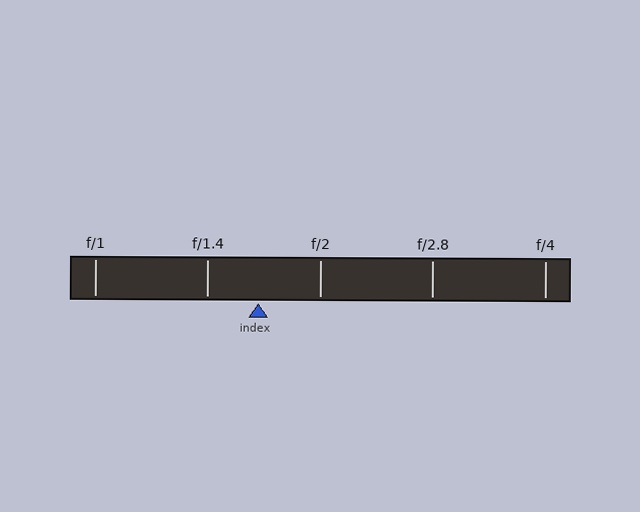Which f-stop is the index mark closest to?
The index mark is closest to f/1.4.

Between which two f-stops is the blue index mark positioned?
The index mark is between f/1.4 and f/2.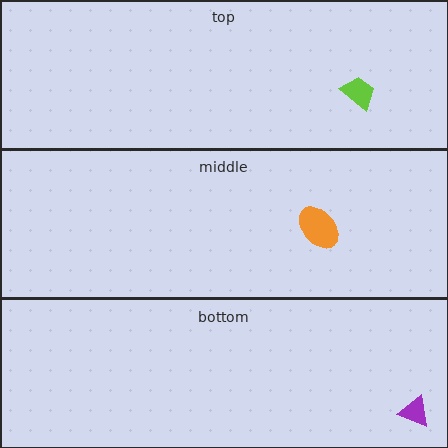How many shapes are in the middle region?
1.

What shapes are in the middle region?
The orange ellipse.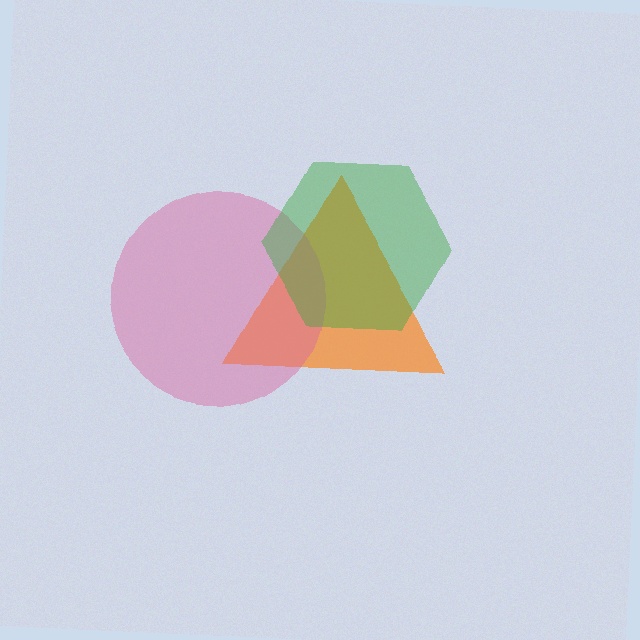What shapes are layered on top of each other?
The layered shapes are: an orange triangle, a pink circle, a green hexagon.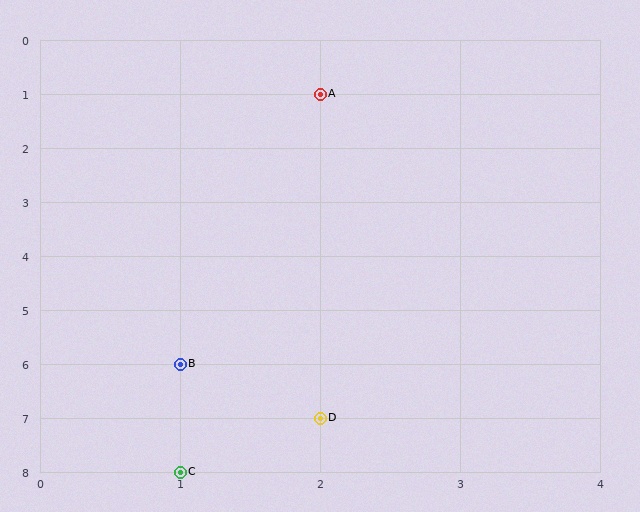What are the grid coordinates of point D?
Point D is at grid coordinates (2, 7).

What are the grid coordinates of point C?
Point C is at grid coordinates (1, 8).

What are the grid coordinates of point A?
Point A is at grid coordinates (2, 1).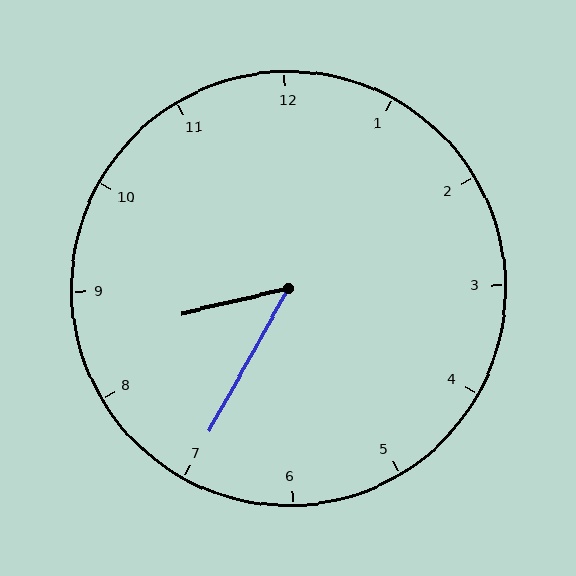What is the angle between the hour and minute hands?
Approximately 48 degrees.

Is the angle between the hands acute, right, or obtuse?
It is acute.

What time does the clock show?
8:35.